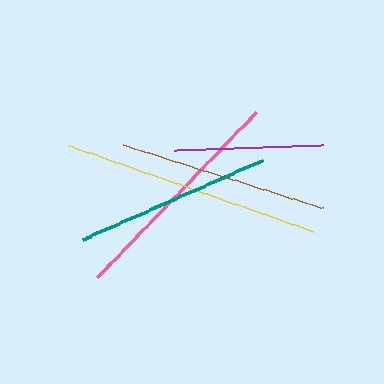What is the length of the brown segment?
The brown segment is approximately 208 pixels long.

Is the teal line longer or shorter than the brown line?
The brown line is longer than the teal line.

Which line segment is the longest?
The yellow line is the longest at approximately 259 pixels.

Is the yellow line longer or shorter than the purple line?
The yellow line is longer than the purple line.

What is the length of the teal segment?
The teal segment is approximately 197 pixels long.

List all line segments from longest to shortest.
From longest to shortest: yellow, pink, brown, teal, purple.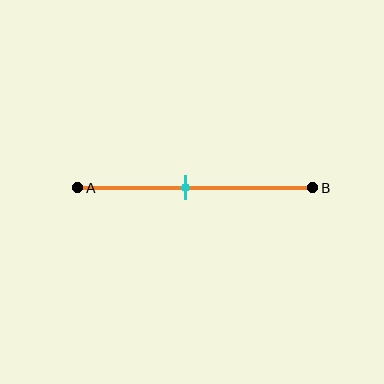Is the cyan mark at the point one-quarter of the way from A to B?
No, the mark is at about 45% from A, not at the 25% one-quarter point.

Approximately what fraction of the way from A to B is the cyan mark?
The cyan mark is approximately 45% of the way from A to B.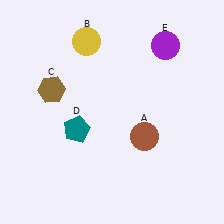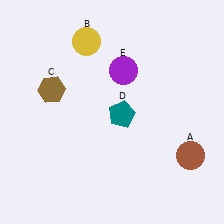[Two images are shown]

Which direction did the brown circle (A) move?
The brown circle (A) moved right.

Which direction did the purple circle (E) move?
The purple circle (E) moved left.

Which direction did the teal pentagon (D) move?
The teal pentagon (D) moved right.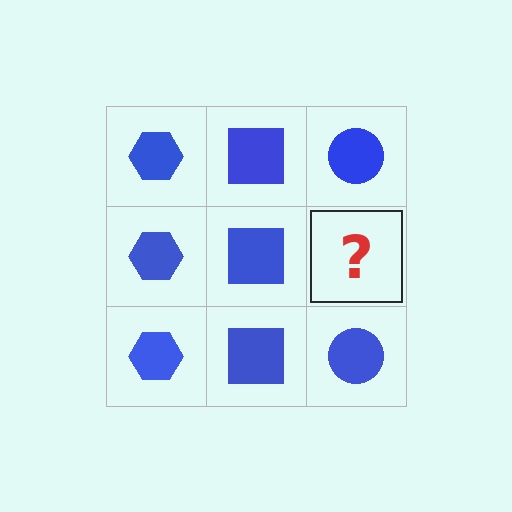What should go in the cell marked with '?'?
The missing cell should contain a blue circle.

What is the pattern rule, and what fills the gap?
The rule is that each column has a consistent shape. The gap should be filled with a blue circle.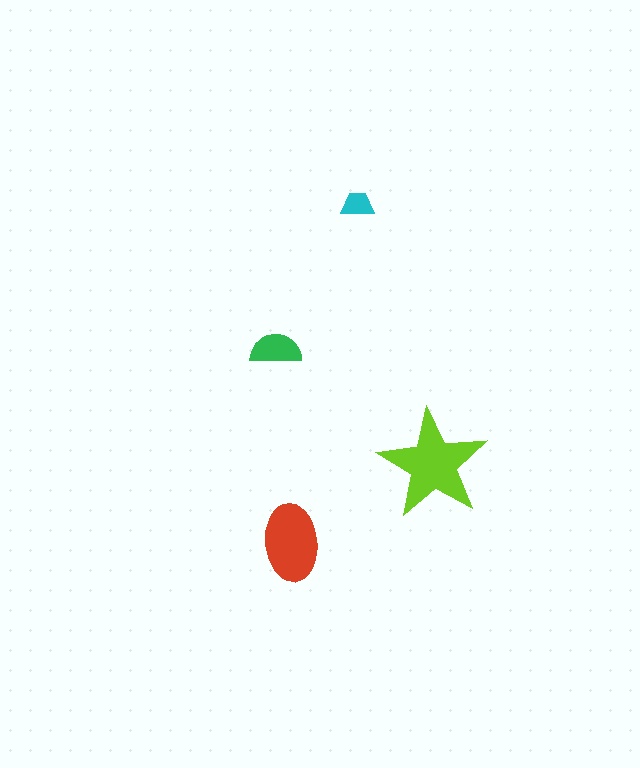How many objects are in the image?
There are 4 objects in the image.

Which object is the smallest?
The cyan trapezoid.